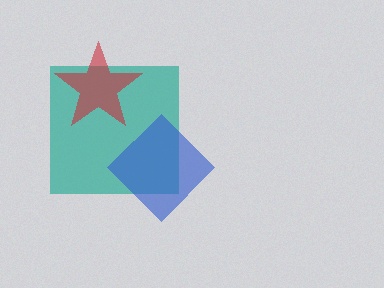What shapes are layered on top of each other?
The layered shapes are: a teal square, a red star, a blue diamond.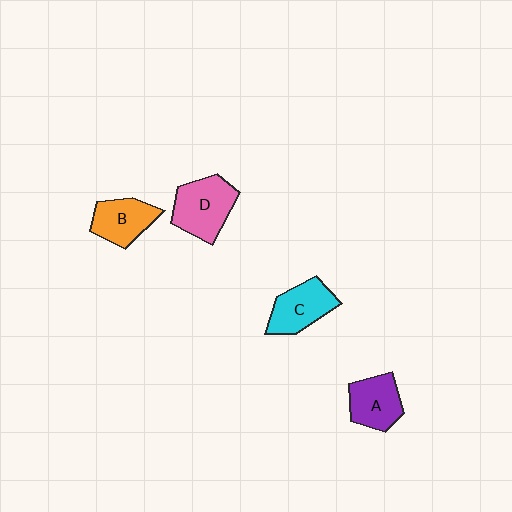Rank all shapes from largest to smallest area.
From largest to smallest: D (pink), C (cyan), A (purple), B (orange).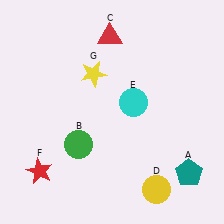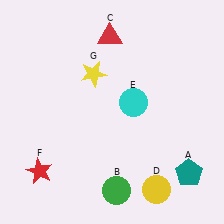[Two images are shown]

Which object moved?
The green circle (B) moved down.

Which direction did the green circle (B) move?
The green circle (B) moved down.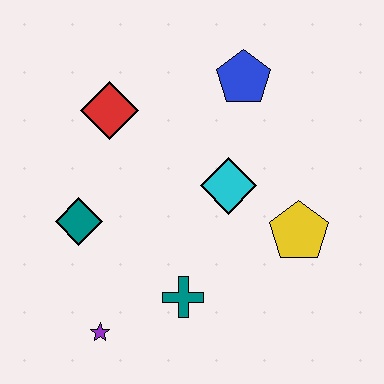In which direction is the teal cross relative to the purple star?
The teal cross is to the right of the purple star.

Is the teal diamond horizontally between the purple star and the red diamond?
No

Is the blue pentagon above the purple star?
Yes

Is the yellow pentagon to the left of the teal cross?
No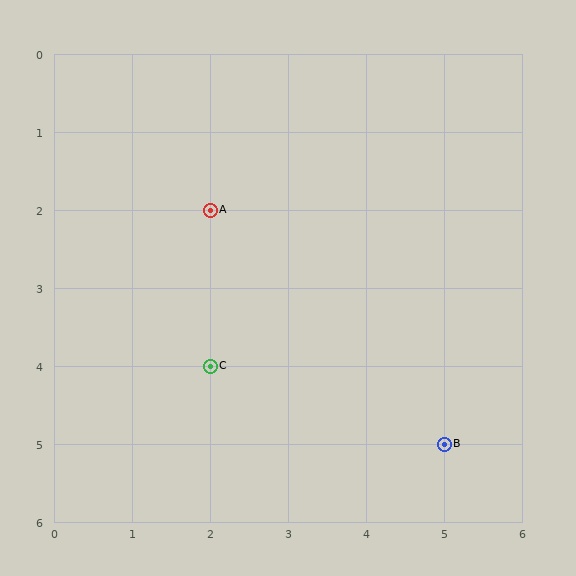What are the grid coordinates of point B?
Point B is at grid coordinates (5, 5).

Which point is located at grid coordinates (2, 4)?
Point C is at (2, 4).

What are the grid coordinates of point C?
Point C is at grid coordinates (2, 4).